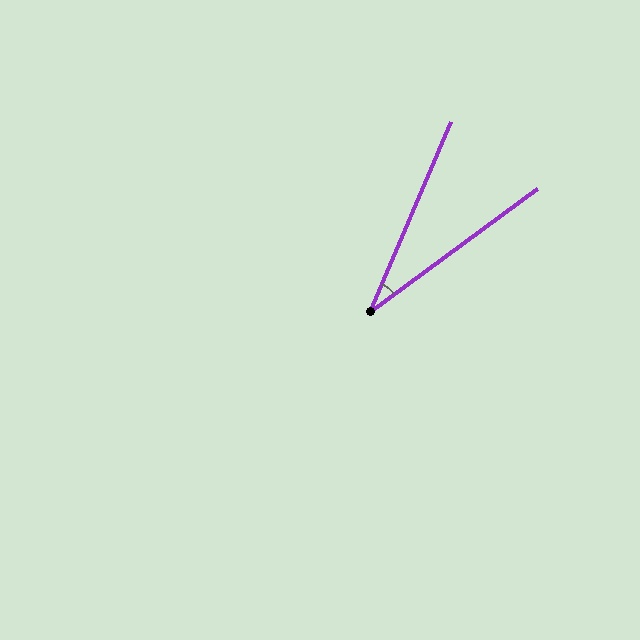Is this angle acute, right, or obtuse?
It is acute.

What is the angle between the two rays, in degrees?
Approximately 31 degrees.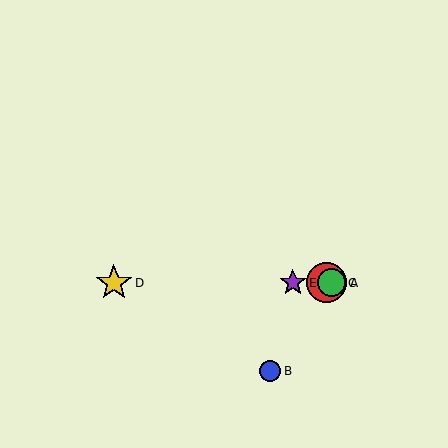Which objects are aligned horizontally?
Objects A, C, D, E are aligned horizontally.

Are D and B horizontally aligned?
No, D is at y≈283 and B is at y≈371.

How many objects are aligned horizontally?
4 objects (A, C, D, E) are aligned horizontally.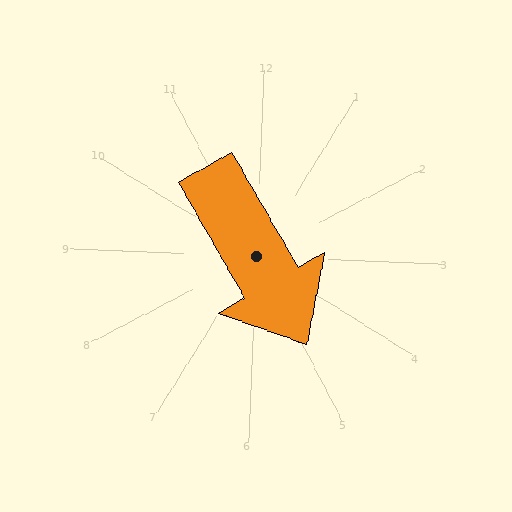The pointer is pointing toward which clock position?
Roughly 5 o'clock.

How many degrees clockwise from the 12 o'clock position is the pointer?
Approximately 148 degrees.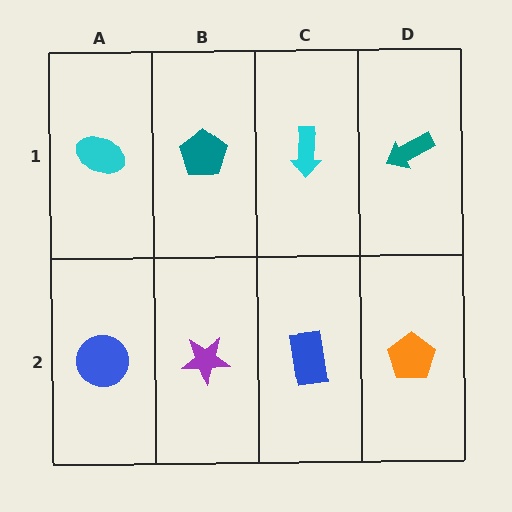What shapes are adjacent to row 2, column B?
A teal pentagon (row 1, column B), a blue circle (row 2, column A), a blue rectangle (row 2, column C).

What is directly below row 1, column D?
An orange pentagon.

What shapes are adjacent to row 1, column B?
A purple star (row 2, column B), a cyan ellipse (row 1, column A), a cyan arrow (row 1, column C).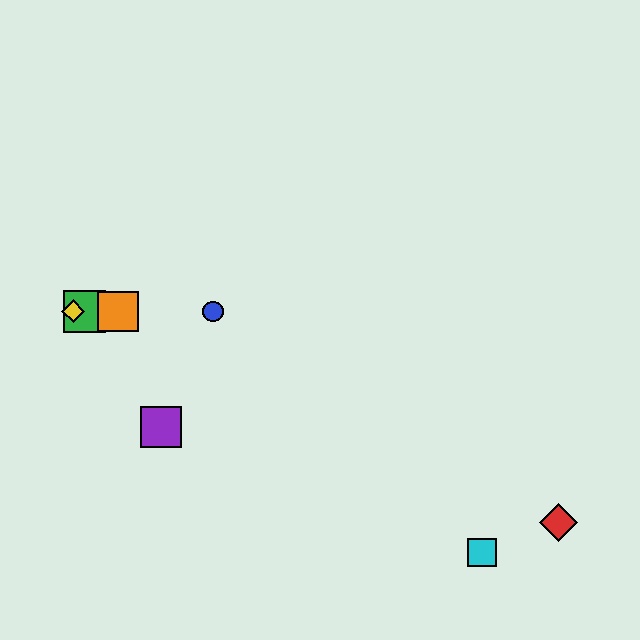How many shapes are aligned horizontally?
4 shapes (the blue circle, the green square, the yellow diamond, the orange square) are aligned horizontally.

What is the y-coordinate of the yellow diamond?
The yellow diamond is at y≈311.